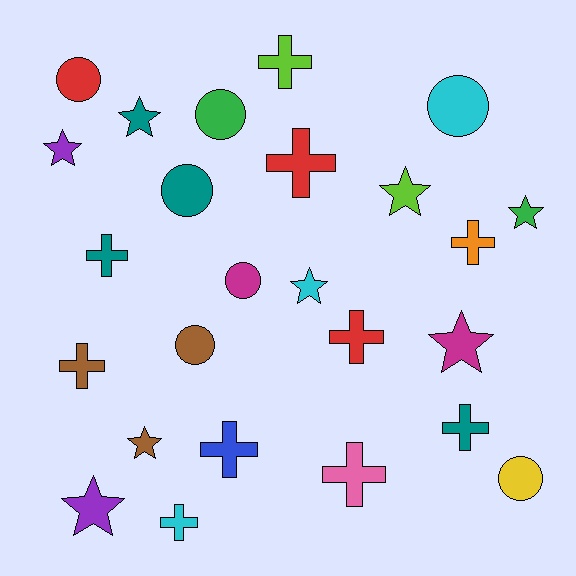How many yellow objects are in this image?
There is 1 yellow object.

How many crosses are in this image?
There are 10 crosses.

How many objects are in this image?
There are 25 objects.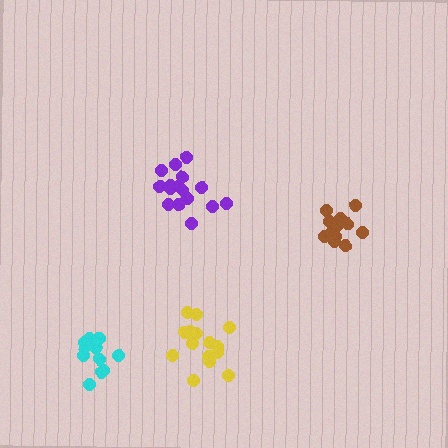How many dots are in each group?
Group 1: 11 dots, Group 2: 12 dots, Group 3: 16 dots, Group 4: 16 dots (55 total).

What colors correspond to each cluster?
The clusters are colored: cyan, brown, purple, yellow.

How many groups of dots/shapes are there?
There are 4 groups.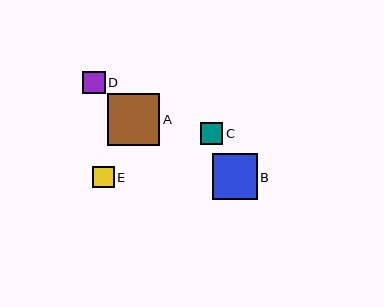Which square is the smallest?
Square E is the smallest with a size of approximately 22 pixels.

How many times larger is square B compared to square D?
Square B is approximately 2.0 times the size of square D.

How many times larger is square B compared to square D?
Square B is approximately 2.0 times the size of square D.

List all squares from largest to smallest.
From largest to smallest: A, B, D, C, E.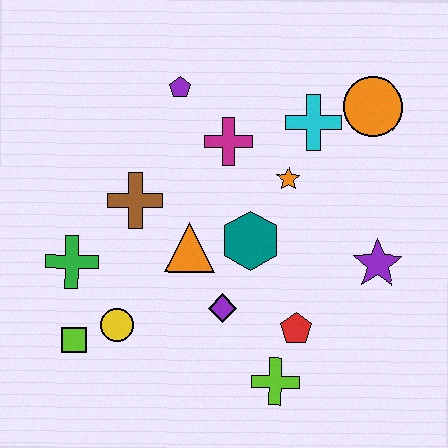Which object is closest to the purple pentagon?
The magenta cross is closest to the purple pentagon.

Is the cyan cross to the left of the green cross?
No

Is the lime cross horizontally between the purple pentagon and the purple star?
Yes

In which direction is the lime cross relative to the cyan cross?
The lime cross is below the cyan cross.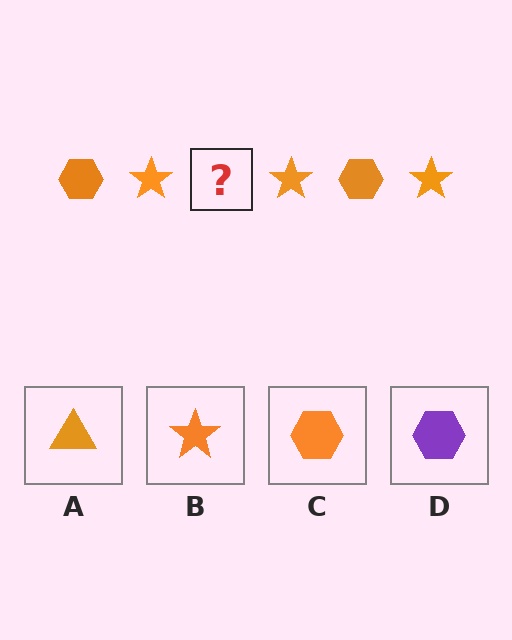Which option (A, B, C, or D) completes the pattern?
C.